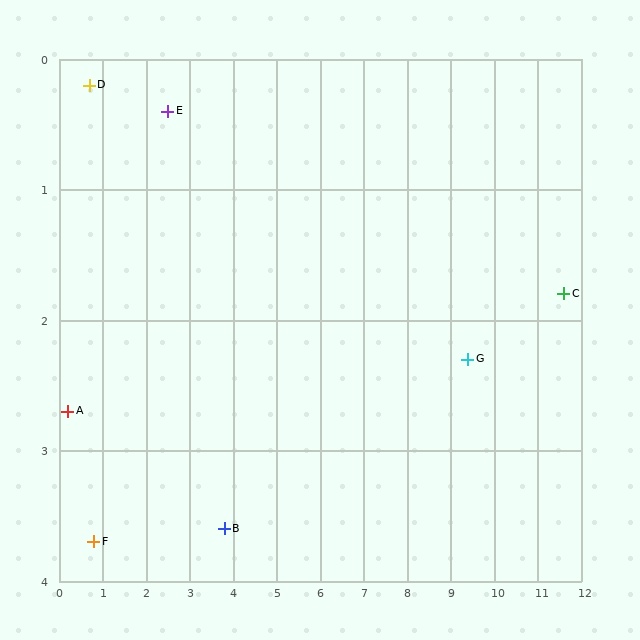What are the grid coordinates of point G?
Point G is at approximately (9.4, 2.3).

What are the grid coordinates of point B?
Point B is at approximately (3.8, 3.6).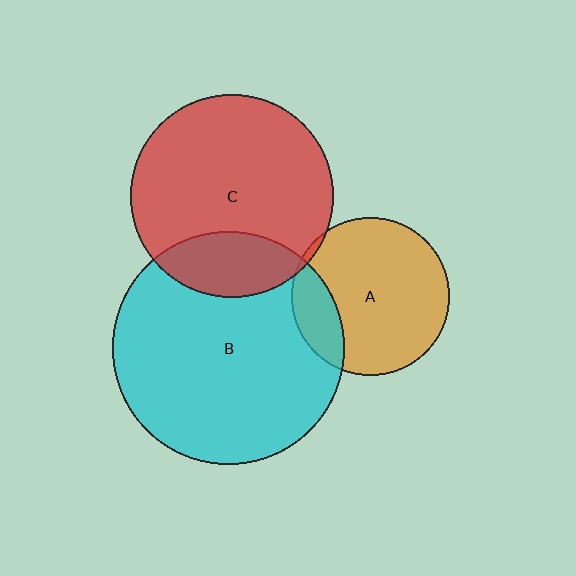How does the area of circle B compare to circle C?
Approximately 1.3 times.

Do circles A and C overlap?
Yes.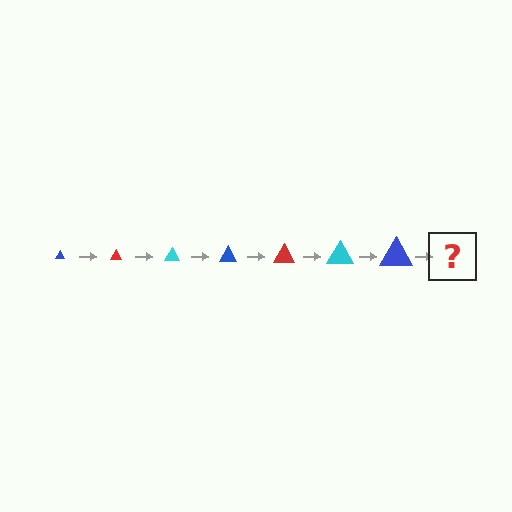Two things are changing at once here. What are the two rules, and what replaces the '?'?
The two rules are that the triangle grows larger each step and the color cycles through blue, red, and cyan. The '?' should be a red triangle, larger than the previous one.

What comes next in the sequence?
The next element should be a red triangle, larger than the previous one.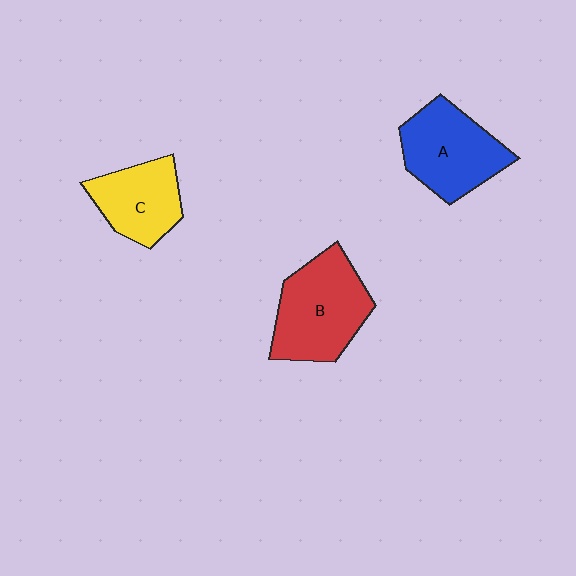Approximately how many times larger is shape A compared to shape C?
Approximately 1.3 times.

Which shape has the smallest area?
Shape C (yellow).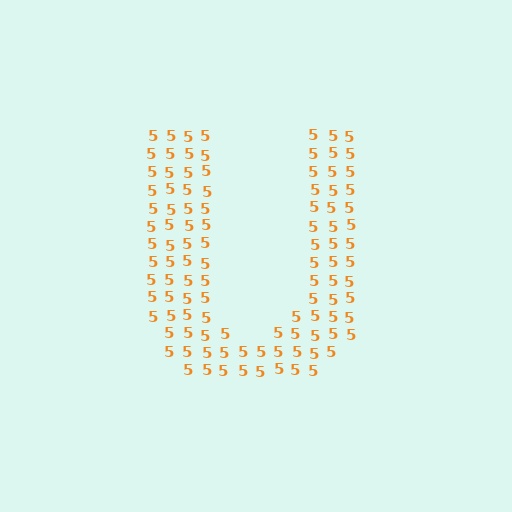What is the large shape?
The large shape is the letter U.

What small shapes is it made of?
It is made of small digit 5's.